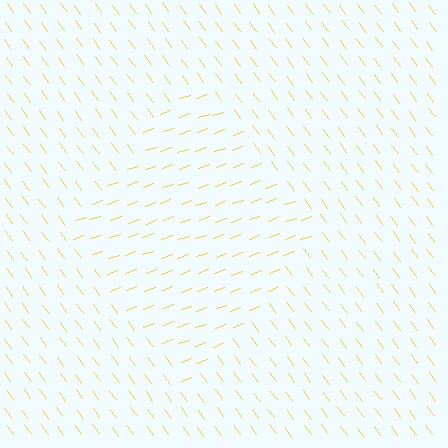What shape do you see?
I see a diamond.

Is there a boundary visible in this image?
Yes, there is a texture boundary formed by a change in line orientation.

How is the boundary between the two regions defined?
The boundary is defined purely by a change in line orientation (approximately 73 degrees difference). All lines are the same color and thickness.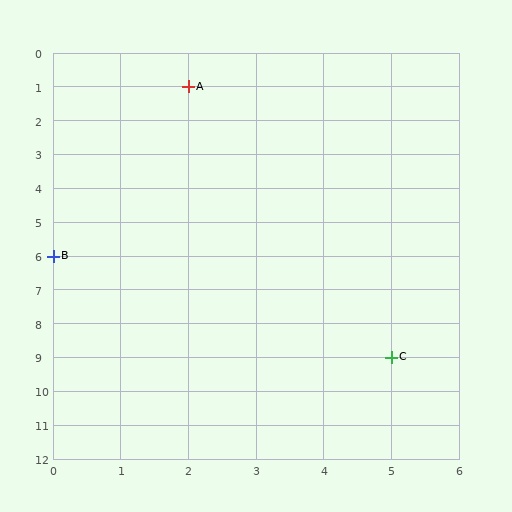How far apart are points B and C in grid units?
Points B and C are 5 columns and 3 rows apart (about 5.8 grid units diagonally).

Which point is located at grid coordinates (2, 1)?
Point A is at (2, 1).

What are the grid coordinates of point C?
Point C is at grid coordinates (5, 9).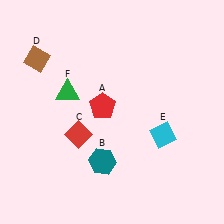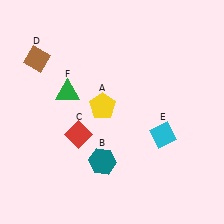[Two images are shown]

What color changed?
The pentagon (A) changed from red in Image 1 to yellow in Image 2.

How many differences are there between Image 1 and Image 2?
There is 1 difference between the two images.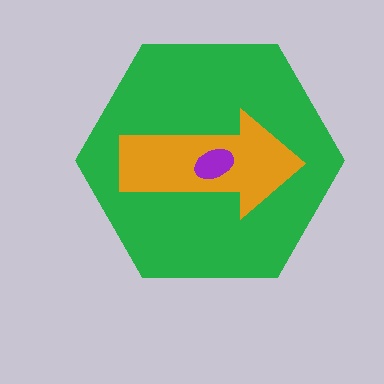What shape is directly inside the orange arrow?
The purple ellipse.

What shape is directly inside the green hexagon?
The orange arrow.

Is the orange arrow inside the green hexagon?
Yes.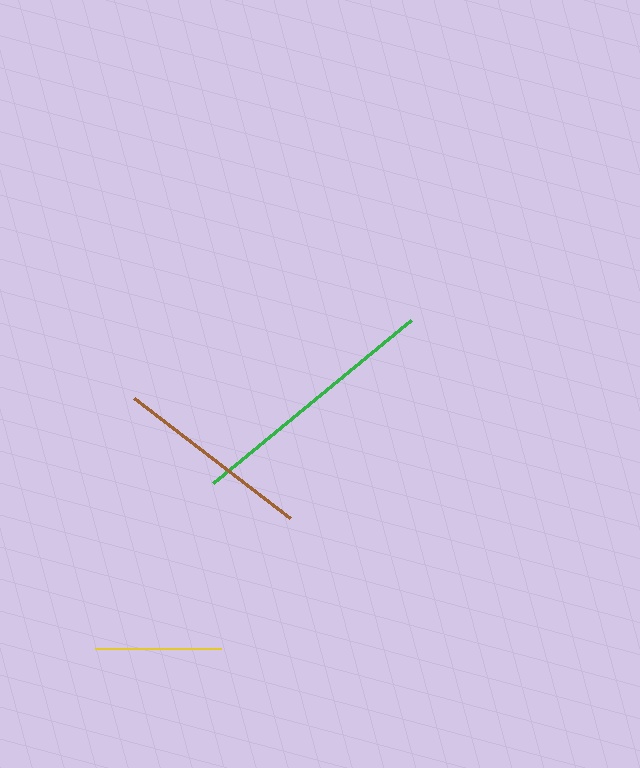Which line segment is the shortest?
The yellow line is the shortest at approximately 126 pixels.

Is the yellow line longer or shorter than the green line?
The green line is longer than the yellow line.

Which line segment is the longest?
The green line is the longest at approximately 256 pixels.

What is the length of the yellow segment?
The yellow segment is approximately 126 pixels long.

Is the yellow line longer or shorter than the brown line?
The brown line is longer than the yellow line.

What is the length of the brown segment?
The brown segment is approximately 197 pixels long.